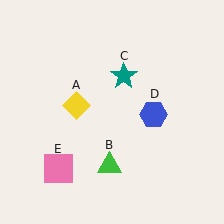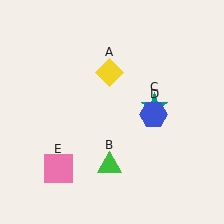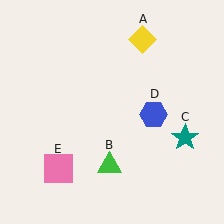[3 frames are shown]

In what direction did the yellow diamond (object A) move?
The yellow diamond (object A) moved up and to the right.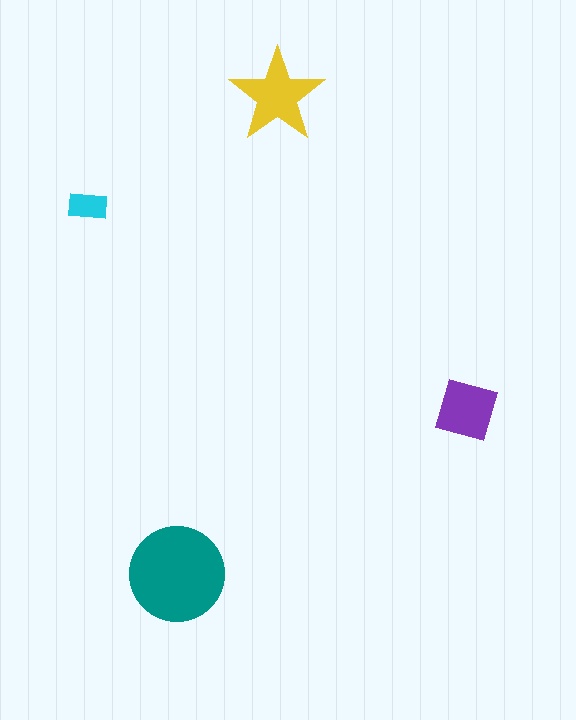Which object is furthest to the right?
The purple diamond is rightmost.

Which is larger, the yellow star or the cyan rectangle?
The yellow star.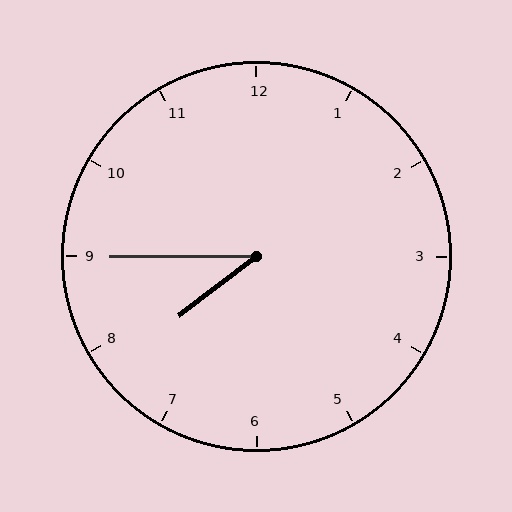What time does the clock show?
7:45.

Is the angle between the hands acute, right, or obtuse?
It is acute.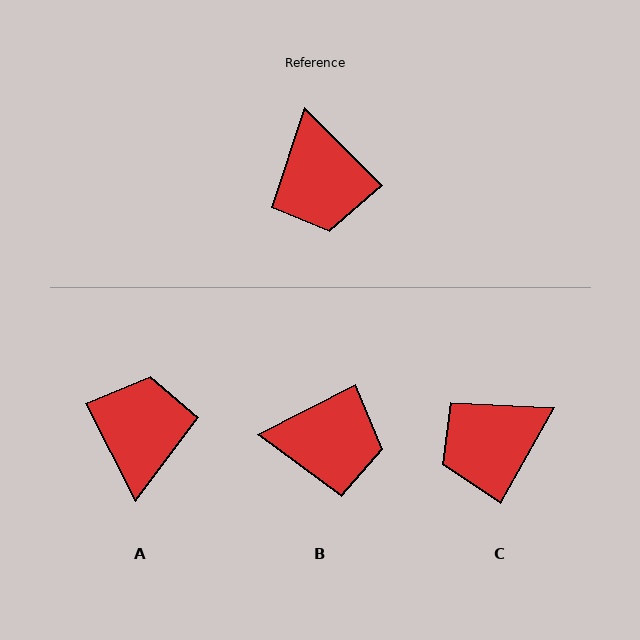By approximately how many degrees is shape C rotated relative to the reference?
Approximately 74 degrees clockwise.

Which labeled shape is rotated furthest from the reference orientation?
A, about 162 degrees away.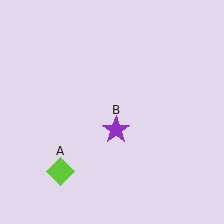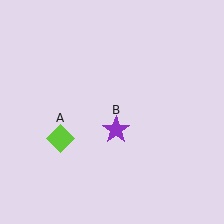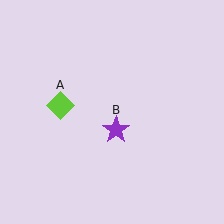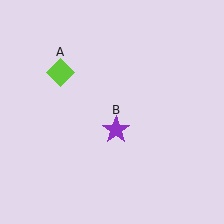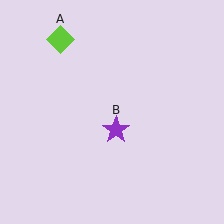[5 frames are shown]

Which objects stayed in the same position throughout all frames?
Purple star (object B) remained stationary.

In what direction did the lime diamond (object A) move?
The lime diamond (object A) moved up.